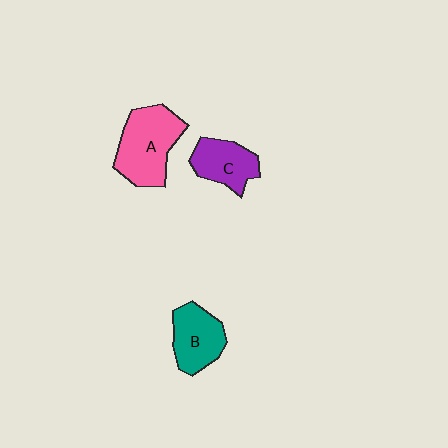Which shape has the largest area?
Shape A (pink).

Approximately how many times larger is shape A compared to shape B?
Approximately 1.4 times.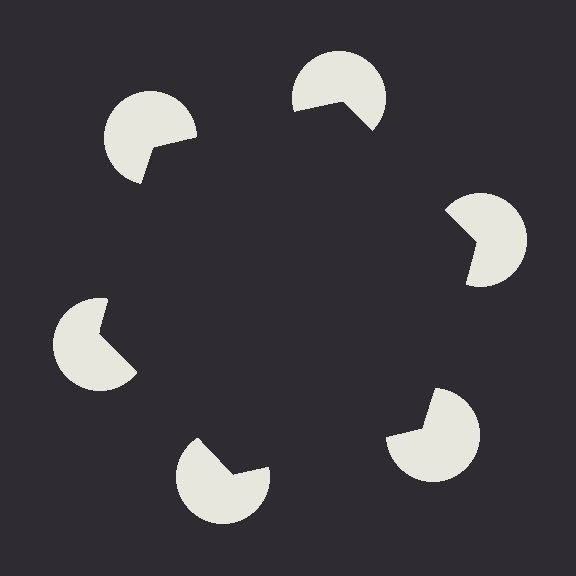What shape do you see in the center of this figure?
An illusory hexagon — its edges are inferred from the aligned wedge cuts in the pac-man discs, not physically drawn.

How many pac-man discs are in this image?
There are 6 — one at each vertex of the illusory hexagon.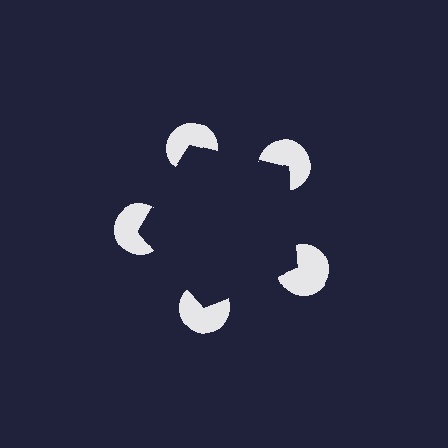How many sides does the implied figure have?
5 sides.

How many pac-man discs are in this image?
There are 5 — one at each vertex of the illusory pentagon.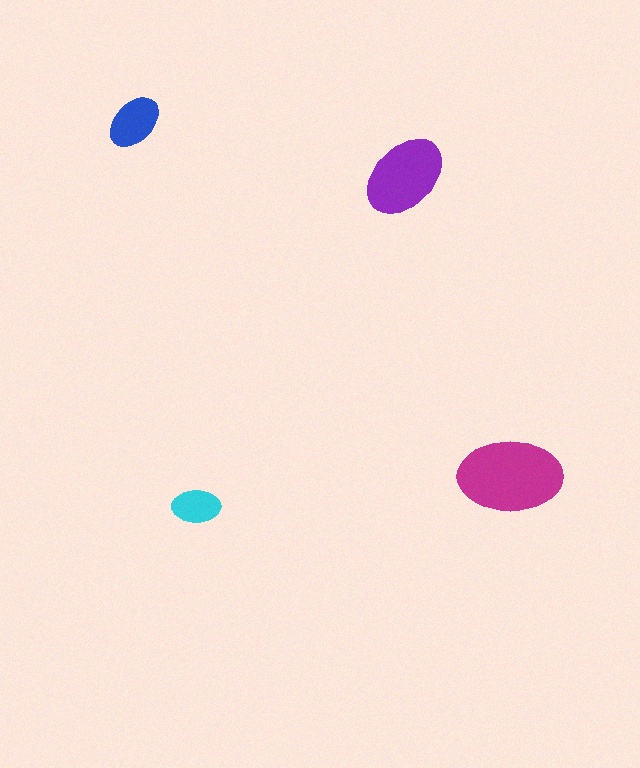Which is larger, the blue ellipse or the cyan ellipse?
The blue one.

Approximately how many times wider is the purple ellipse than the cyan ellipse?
About 2 times wider.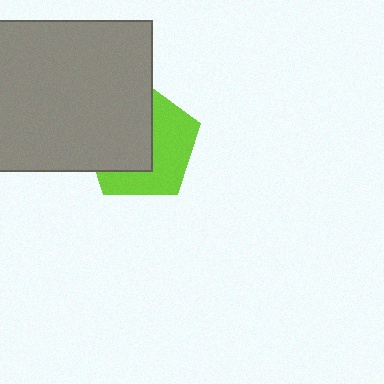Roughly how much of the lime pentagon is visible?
About half of it is visible (roughly 48%).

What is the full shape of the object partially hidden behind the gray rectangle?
The partially hidden object is a lime pentagon.